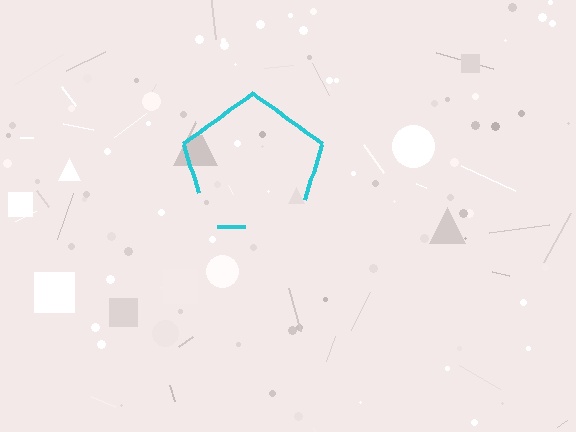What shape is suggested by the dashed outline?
The dashed outline suggests a pentagon.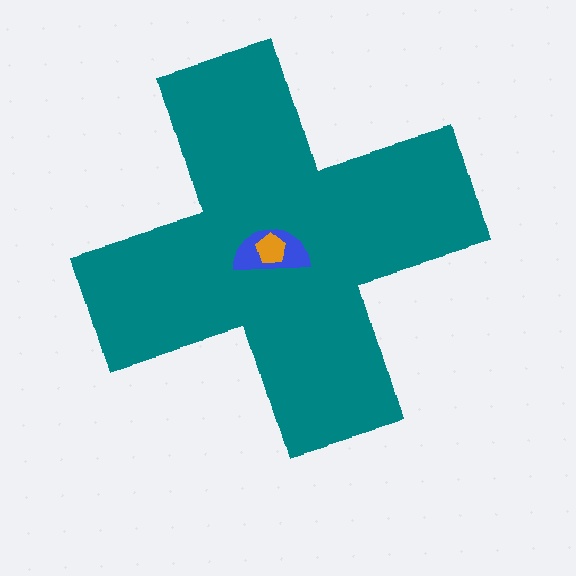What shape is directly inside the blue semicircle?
The orange pentagon.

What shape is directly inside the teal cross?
The blue semicircle.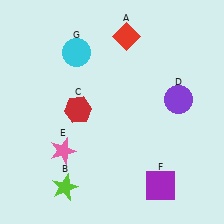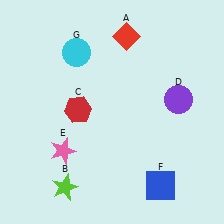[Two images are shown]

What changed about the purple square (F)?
In Image 1, F is purple. In Image 2, it changed to blue.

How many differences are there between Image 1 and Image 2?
There is 1 difference between the two images.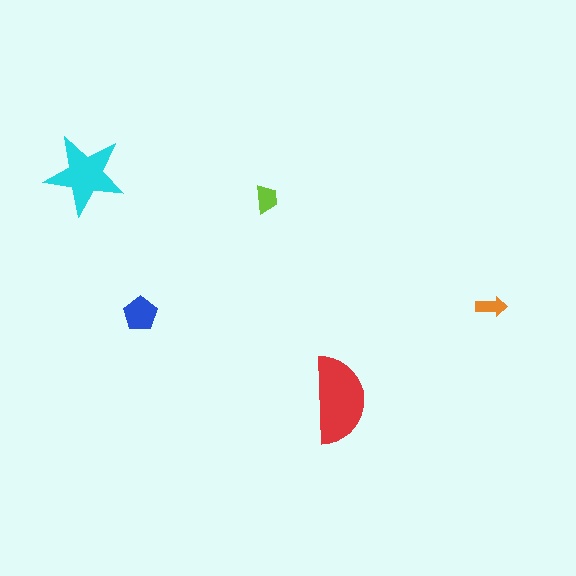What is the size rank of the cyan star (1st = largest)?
2nd.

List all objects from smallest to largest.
The orange arrow, the lime trapezoid, the blue pentagon, the cyan star, the red semicircle.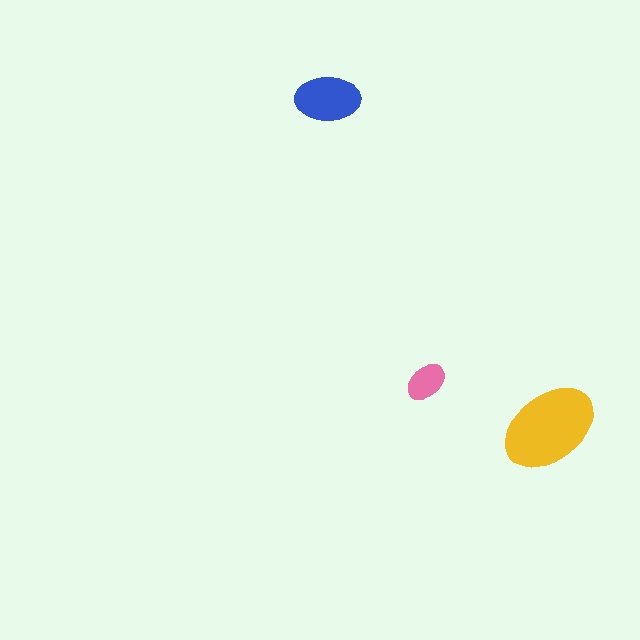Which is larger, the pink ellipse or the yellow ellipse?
The yellow one.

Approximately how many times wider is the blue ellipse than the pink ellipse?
About 1.5 times wider.